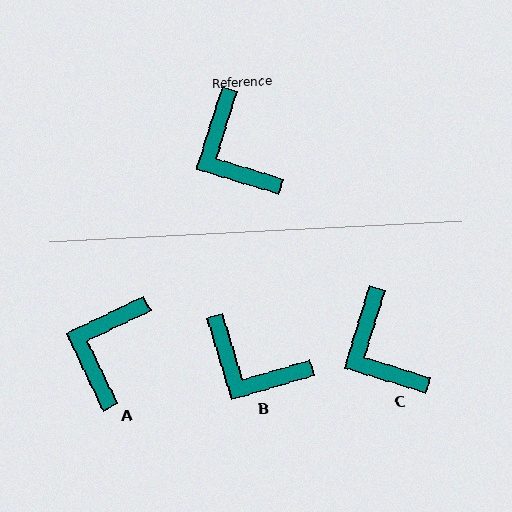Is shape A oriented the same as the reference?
No, it is off by about 47 degrees.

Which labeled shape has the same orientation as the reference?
C.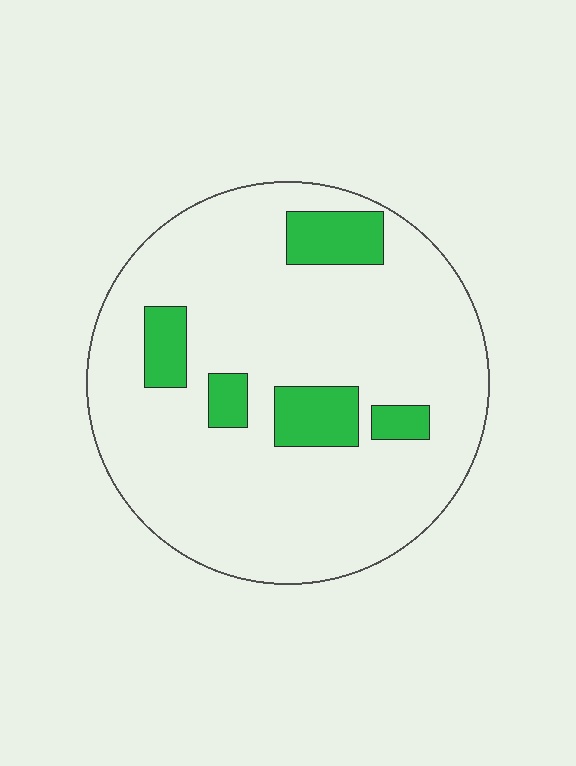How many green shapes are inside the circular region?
5.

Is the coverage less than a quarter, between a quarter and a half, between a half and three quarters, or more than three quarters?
Less than a quarter.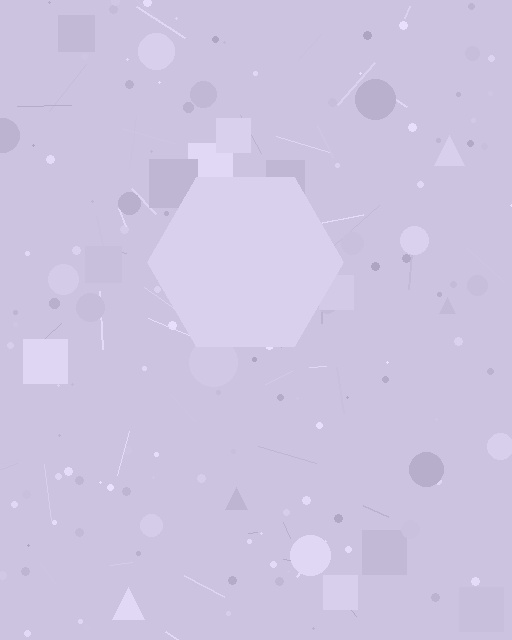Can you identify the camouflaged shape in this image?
The camouflaged shape is a hexagon.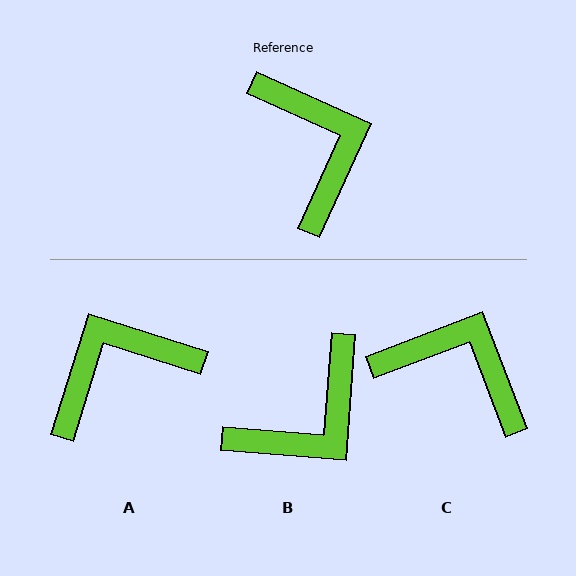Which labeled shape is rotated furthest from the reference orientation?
A, about 97 degrees away.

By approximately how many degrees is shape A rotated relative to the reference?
Approximately 97 degrees counter-clockwise.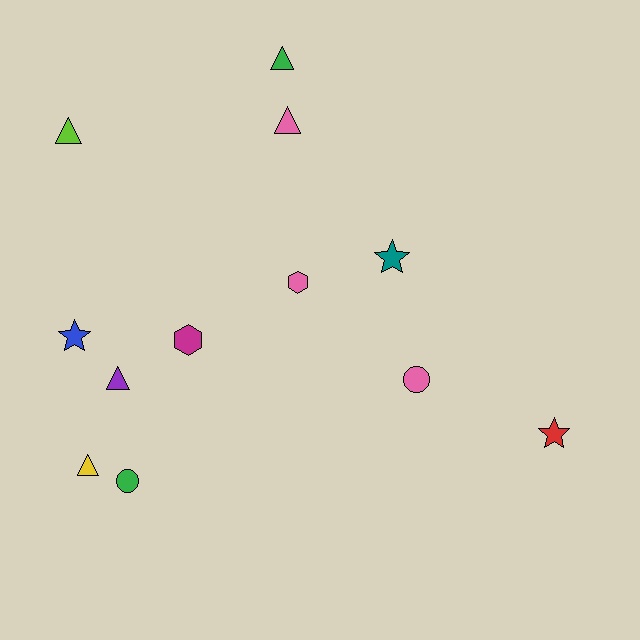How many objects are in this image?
There are 12 objects.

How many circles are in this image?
There are 2 circles.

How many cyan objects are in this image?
There are no cyan objects.